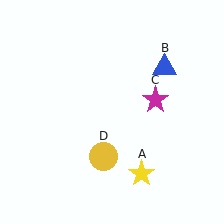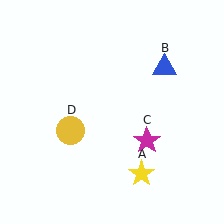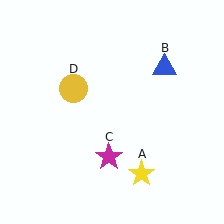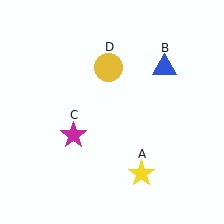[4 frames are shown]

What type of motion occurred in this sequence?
The magenta star (object C), yellow circle (object D) rotated clockwise around the center of the scene.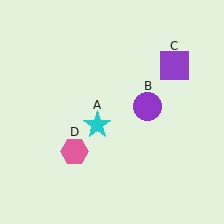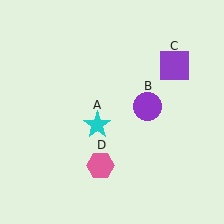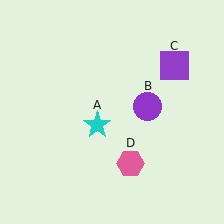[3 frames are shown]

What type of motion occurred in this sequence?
The pink hexagon (object D) rotated counterclockwise around the center of the scene.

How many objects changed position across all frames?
1 object changed position: pink hexagon (object D).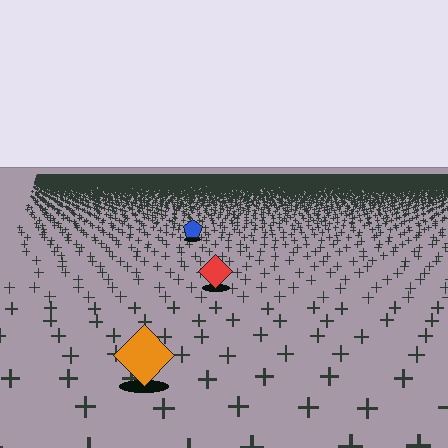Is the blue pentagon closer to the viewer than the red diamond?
No. The red diamond is closer — you can tell from the texture gradient: the ground texture is coarser near it.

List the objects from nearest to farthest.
From nearest to farthest: the orange diamond, the red diamond, the blue pentagon.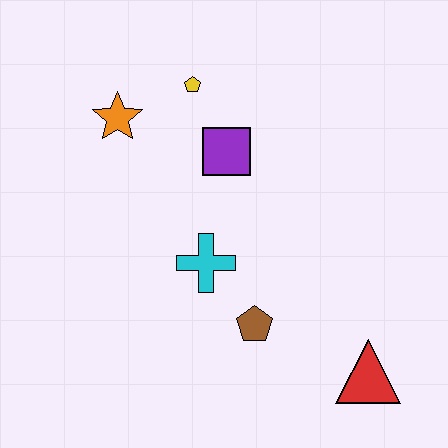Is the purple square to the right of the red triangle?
No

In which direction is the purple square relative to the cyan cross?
The purple square is above the cyan cross.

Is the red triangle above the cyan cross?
No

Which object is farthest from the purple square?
The red triangle is farthest from the purple square.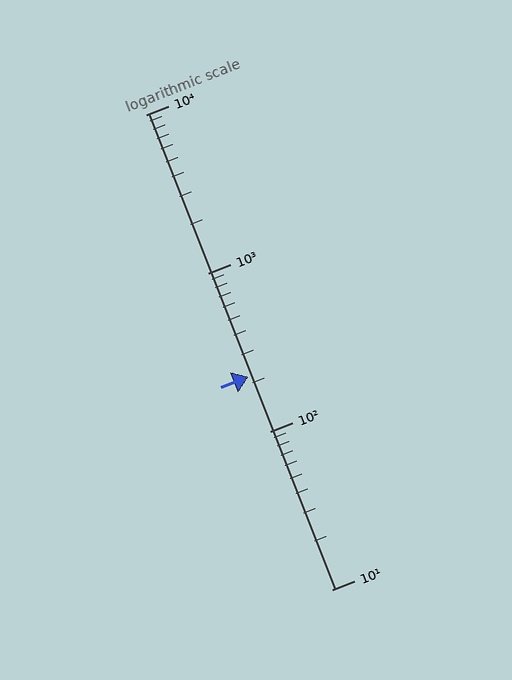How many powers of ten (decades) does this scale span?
The scale spans 3 decades, from 10 to 10000.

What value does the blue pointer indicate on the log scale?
The pointer indicates approximately 220.